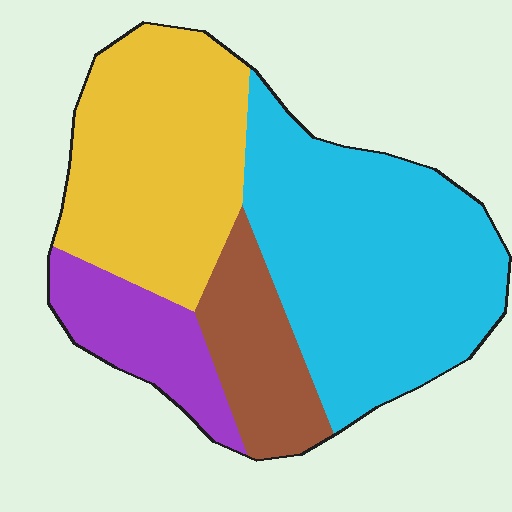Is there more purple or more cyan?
Cyan.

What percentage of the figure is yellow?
Yellow covers roughly 30% of the figure.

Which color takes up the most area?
Cyan, at roughly 40%.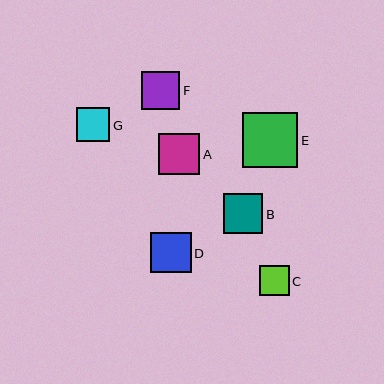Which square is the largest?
Square E is the largest with a size of approximately 55 pixels.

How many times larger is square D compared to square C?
Square D is approximately 1.4 times the size of square C.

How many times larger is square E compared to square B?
Square E is approximately 1.4 times the size of square B.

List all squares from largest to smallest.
From largest to smallest: E, A, D, B, F, G, C.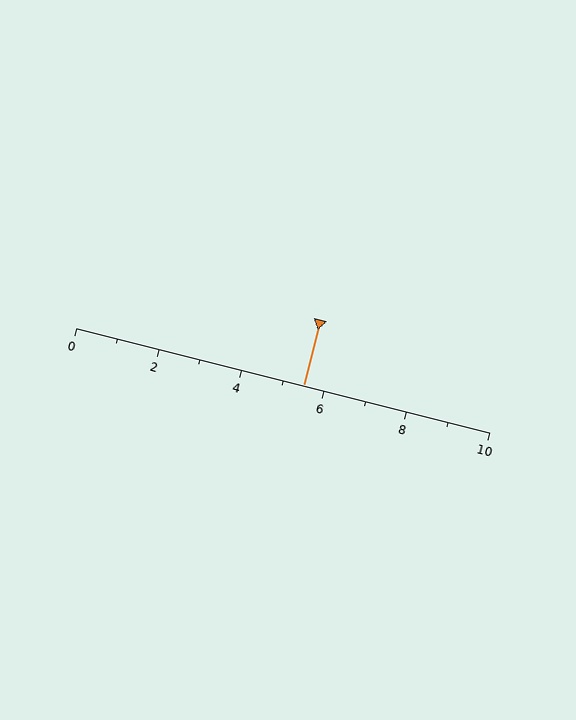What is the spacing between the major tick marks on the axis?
The major ticks are spaced 2 apart.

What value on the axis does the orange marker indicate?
The marker indicates approximately 5.5.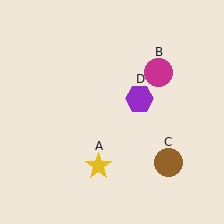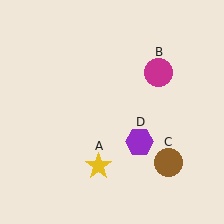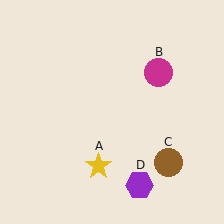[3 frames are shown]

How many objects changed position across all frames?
1 object changed position: purple hexagon (object D).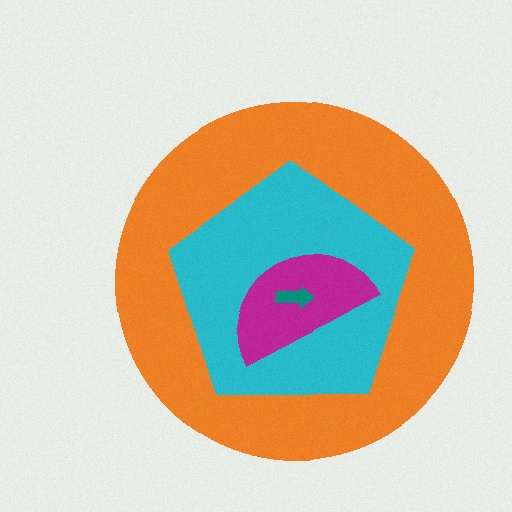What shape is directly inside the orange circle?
The cyan pentagon.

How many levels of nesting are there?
4.